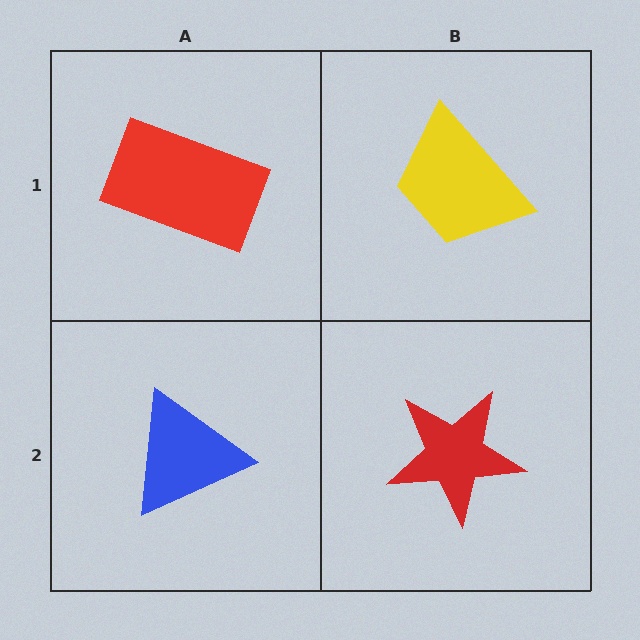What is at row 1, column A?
A red rectangle.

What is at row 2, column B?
A red star.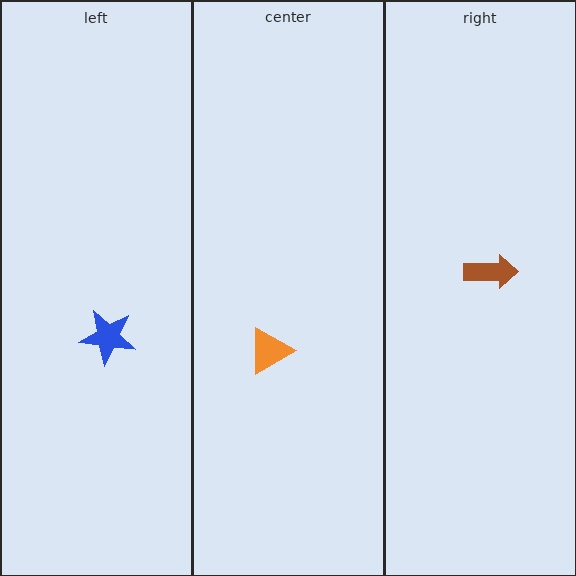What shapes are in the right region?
The brown arrow.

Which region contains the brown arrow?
The right region.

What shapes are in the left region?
The blue star.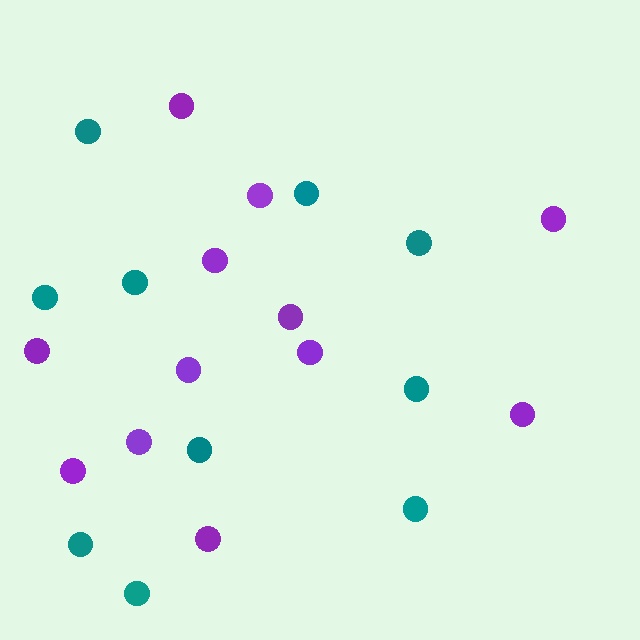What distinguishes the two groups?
There are 2 groups: one group of teal circles (10) and one group of purple circles (12).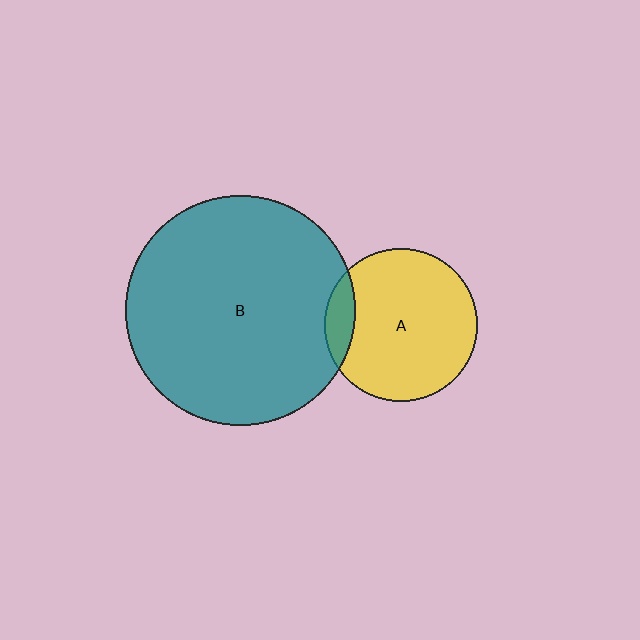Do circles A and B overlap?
Yes.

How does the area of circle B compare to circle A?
Approximately 2.3 times.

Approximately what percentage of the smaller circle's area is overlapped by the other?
Approximately 10%.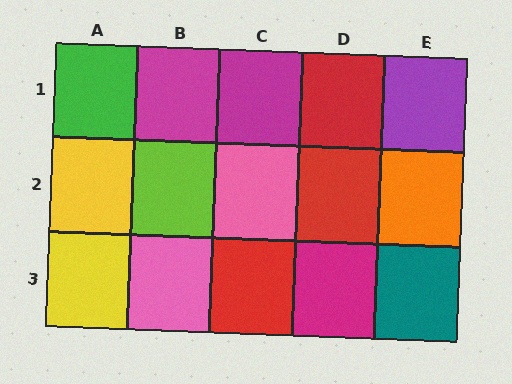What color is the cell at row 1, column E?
Purple.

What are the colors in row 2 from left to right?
Yellow, lime, pink, red, orange.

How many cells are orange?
1 cell is orange.